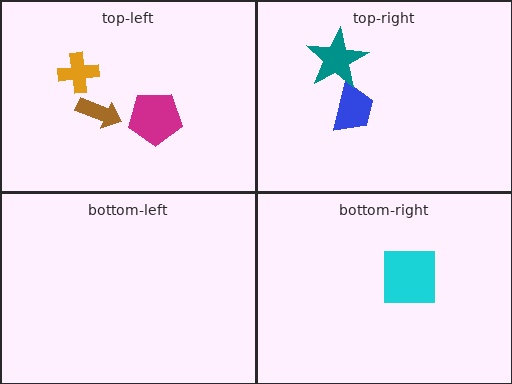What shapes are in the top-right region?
The blue trapezoid, the teal star.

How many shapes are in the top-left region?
3.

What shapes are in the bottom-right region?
The cyan square.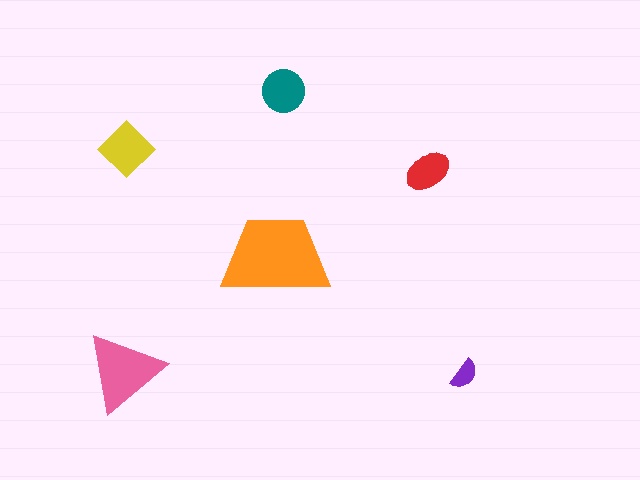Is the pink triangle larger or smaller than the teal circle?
Larger.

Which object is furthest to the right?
The purple semicircle is rightmost.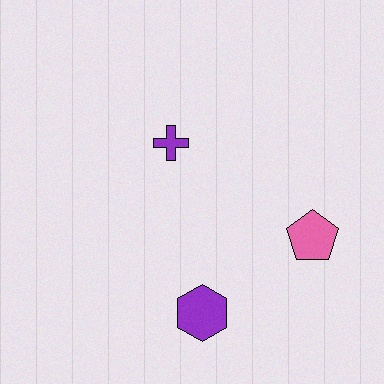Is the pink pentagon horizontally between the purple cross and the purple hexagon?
No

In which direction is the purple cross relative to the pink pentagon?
The purple cross is to the left of the pink pentagon.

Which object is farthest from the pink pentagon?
The purple cross is farthest from the pink pentagon.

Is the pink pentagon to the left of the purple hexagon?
No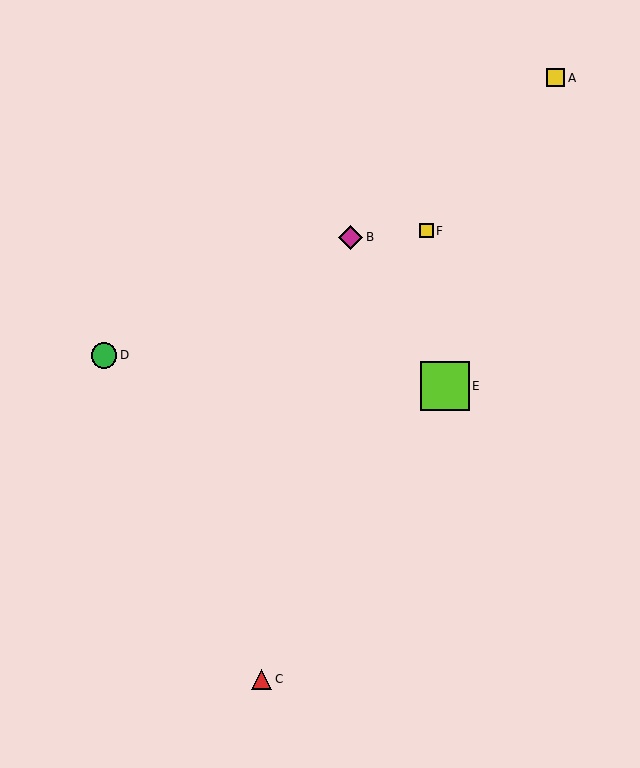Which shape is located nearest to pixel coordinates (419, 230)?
The yellow square (labeled F) at (426, 231) is nearest to that location.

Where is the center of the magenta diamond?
The center of the magenta diamond is at (351, 237).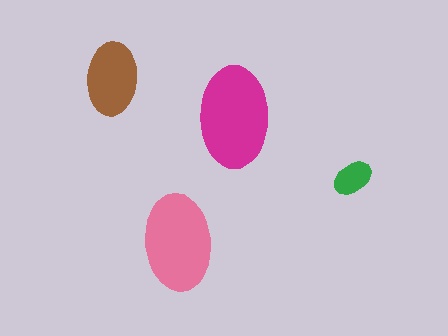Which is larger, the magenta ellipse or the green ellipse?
The magenta one.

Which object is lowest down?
The pink ellipse is bottommost.